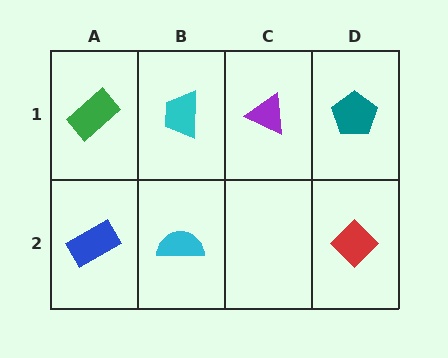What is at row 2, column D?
A red diamond.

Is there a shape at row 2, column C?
No, that cell is empty.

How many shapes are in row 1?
4 shapes.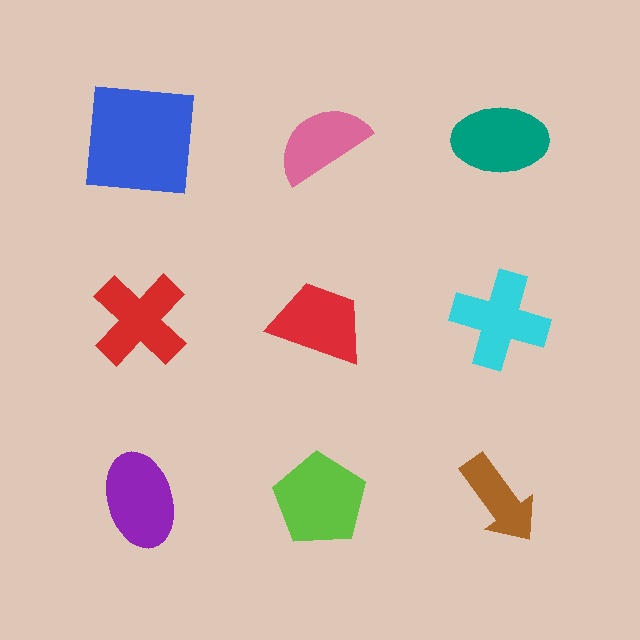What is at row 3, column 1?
A purple ellipse.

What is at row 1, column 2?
A pink semicircle.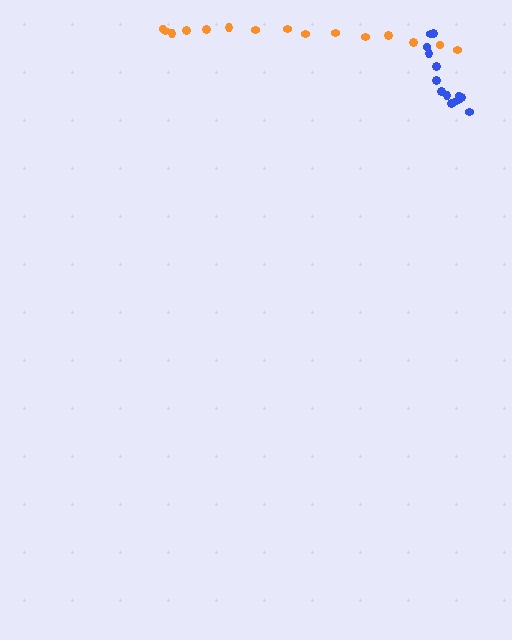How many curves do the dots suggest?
There are 2 distinct paths.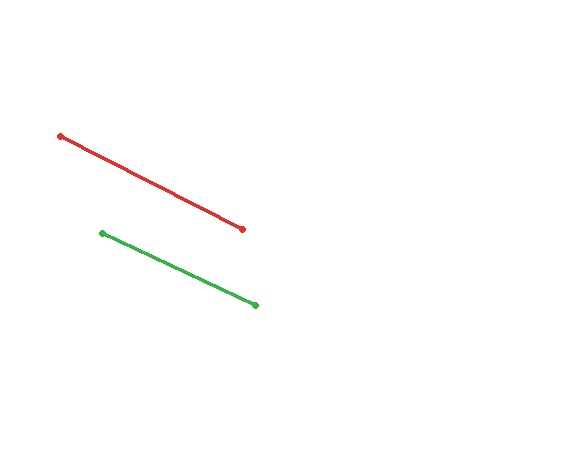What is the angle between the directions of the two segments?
Approximately 2 degrees.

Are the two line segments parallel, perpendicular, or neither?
Parallel — their directions differ by only 1.9°.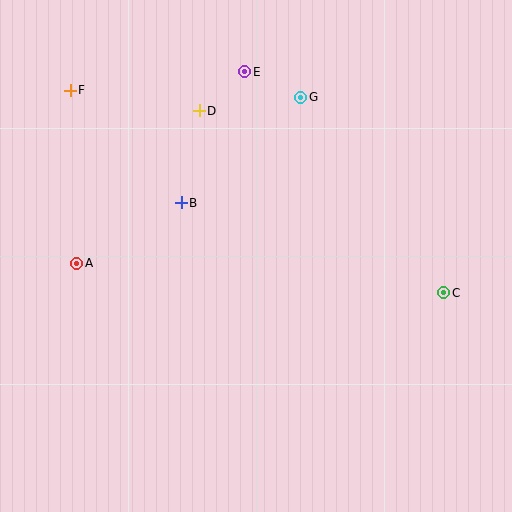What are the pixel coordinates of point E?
Point E is at (245, 72).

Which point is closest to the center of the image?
Point B at (181, 203) is closest to the center.